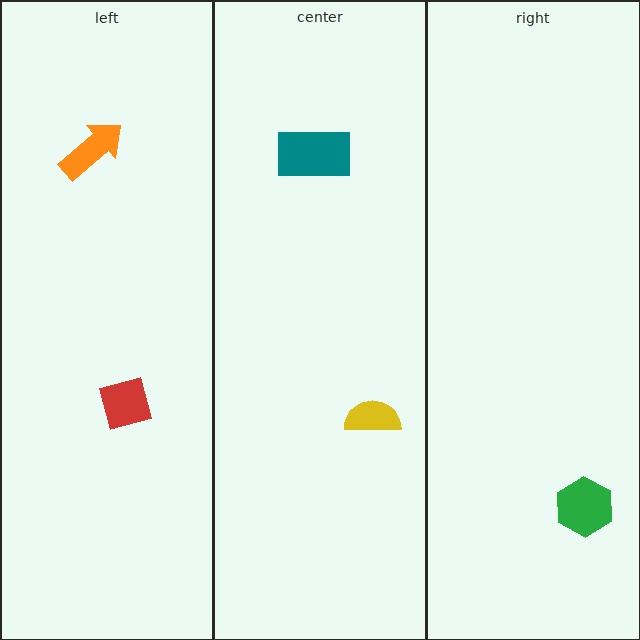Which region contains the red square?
The left region.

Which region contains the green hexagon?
The right region.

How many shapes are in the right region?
1.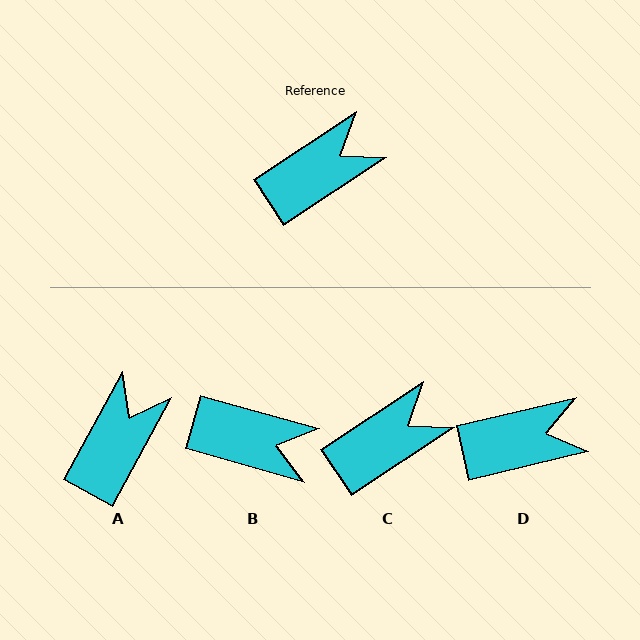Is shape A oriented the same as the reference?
No, it is off by about 28 degrees.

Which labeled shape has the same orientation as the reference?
C.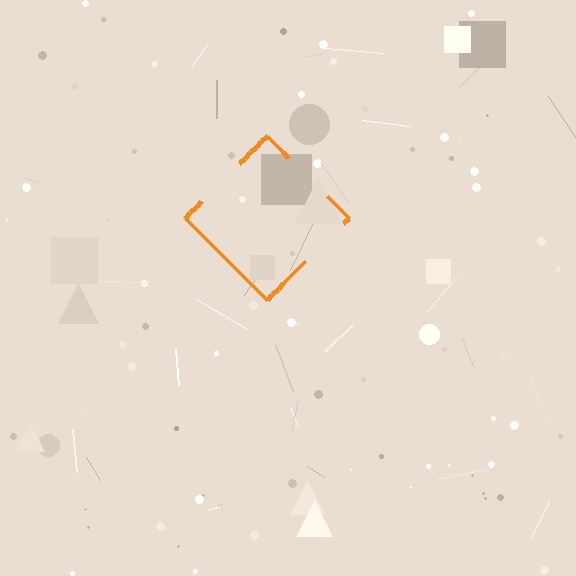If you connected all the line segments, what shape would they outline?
They would outline a diamond.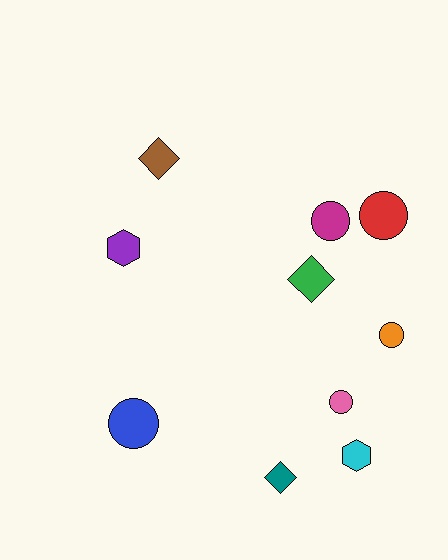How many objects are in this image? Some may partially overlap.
There are 10 objects.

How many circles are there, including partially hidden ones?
There are 5 circles.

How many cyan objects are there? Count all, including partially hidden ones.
There is 1 cyan object.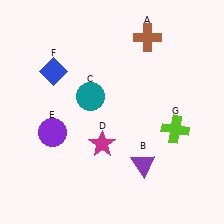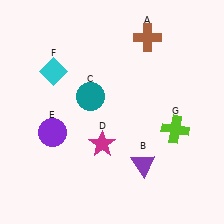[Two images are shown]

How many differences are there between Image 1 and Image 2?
There is 1 difference between the two images.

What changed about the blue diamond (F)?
In Image 1, F is blue. In Image 2, it changed to cyan.